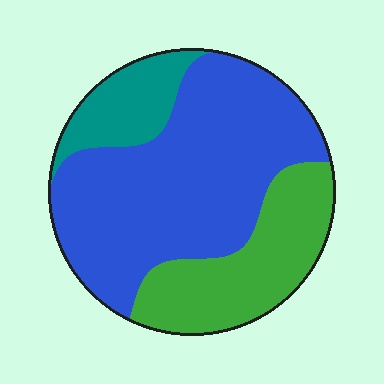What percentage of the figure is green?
Green covers 27% of the figure.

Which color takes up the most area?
Blue, at roughly 60%.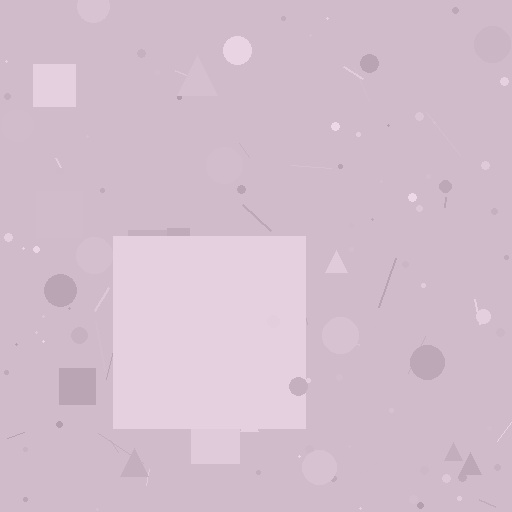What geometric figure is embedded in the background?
A square is embedded in the background.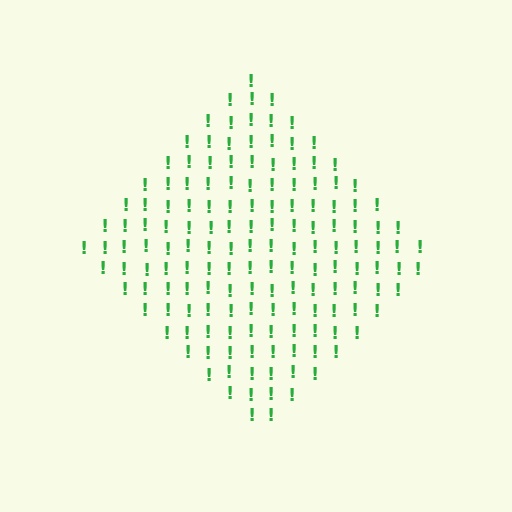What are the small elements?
The small elements are exclamation marks.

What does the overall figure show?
The overall figure shows a diamond.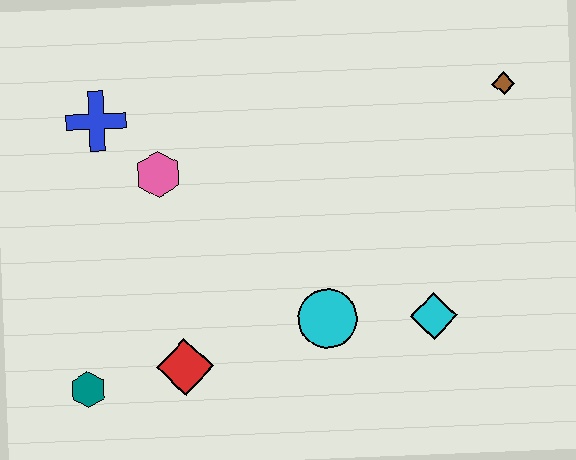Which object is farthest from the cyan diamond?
The blue cross is farthest from the cyan diamond.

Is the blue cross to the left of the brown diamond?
Yes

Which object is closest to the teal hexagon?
The red diamond is closest to the teal hexagon.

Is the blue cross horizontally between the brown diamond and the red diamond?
No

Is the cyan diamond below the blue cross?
Yes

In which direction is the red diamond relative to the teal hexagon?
The red diamond is to the right of the teal hexagon.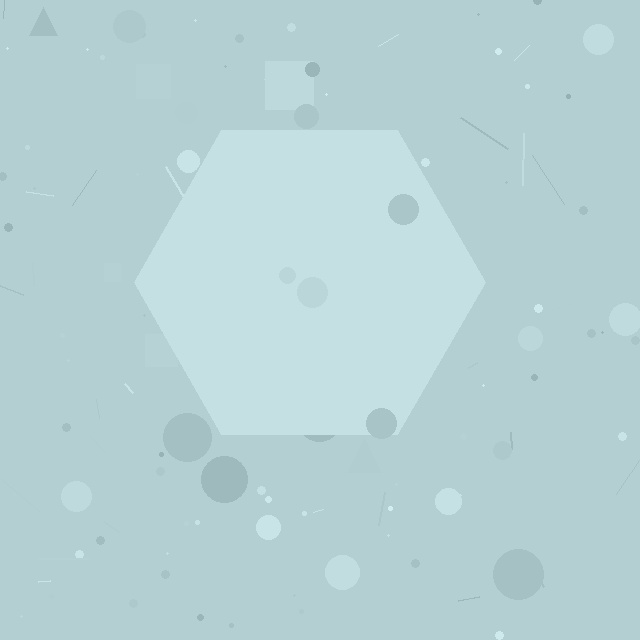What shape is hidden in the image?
A hexagon is hidden in the image.